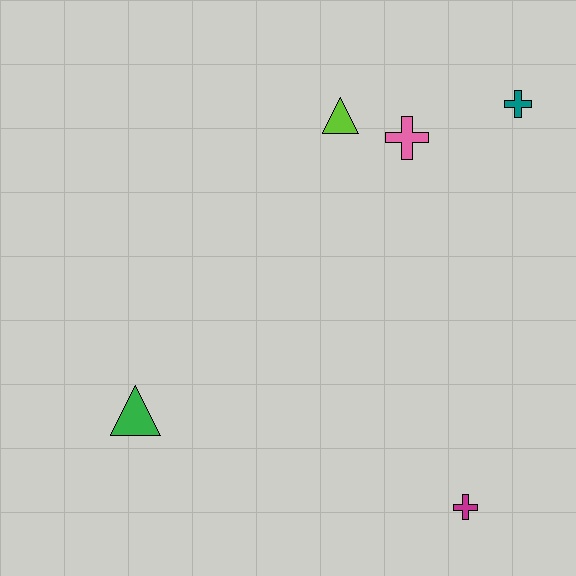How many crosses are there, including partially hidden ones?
There are 3 crosses.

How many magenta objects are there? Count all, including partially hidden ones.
There is 1 magenta object.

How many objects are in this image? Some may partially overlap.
There are 5 objects.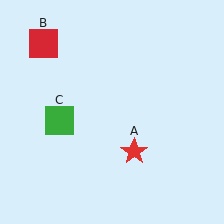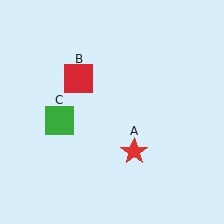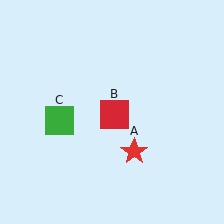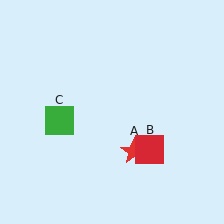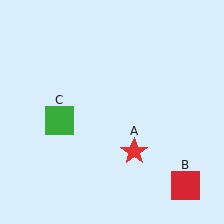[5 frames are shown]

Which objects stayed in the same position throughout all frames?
Red star (object A) and green square (object C) remained stationary.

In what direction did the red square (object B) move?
The red square (object B) moved down and to the right.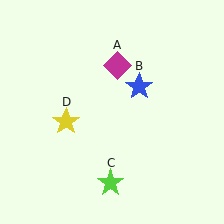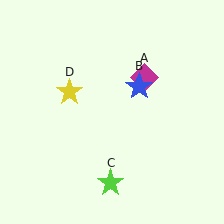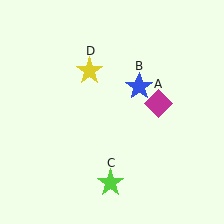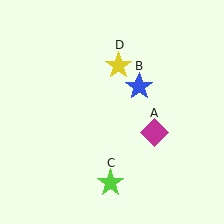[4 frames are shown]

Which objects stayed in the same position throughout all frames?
Blue star (object B) and lime star (object C) remained stationary.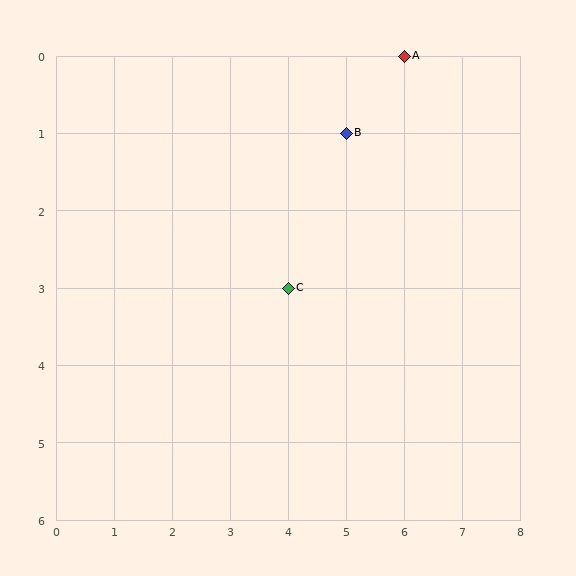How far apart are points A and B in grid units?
Points A and B are 1 column and 1 row apart (about 1.4 grid units diagonally).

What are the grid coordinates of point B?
Point B is at grid coordinates (5, 1).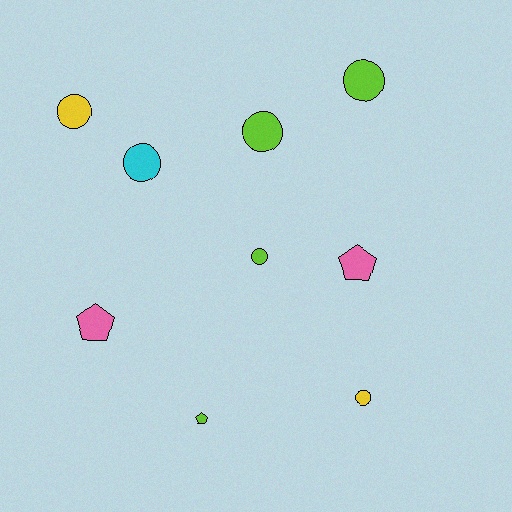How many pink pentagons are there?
There are 2 pink pentagons.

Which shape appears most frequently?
Circle, with 6 objects.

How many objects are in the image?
There are 9 objects.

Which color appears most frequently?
Lime, with 4 objects.